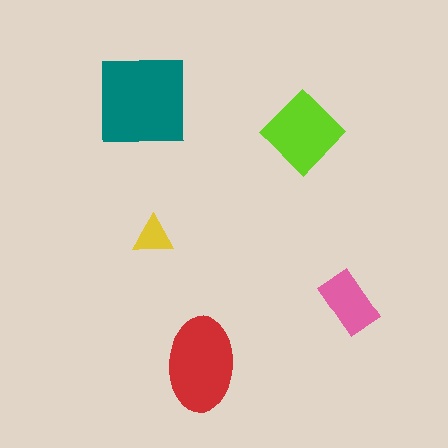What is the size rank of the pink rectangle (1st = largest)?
4th.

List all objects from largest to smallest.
The teal square, the red ellipse, the lime diamond, the pink rectangle, the yellow triangle.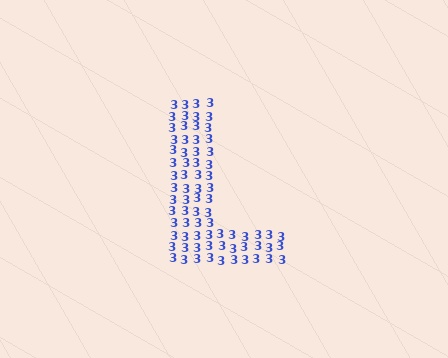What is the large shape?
The large shape is the letter L.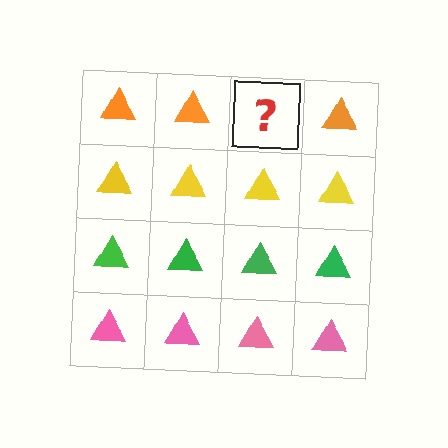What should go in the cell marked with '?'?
The missing cell should contain an orange triangle.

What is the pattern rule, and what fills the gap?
The rule is that each row has a consistent color. The gap should be filled with an orange triangle.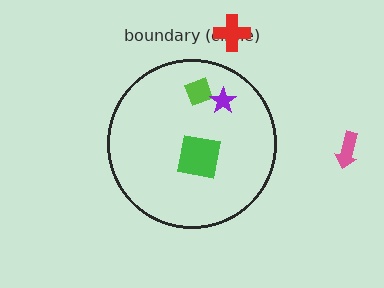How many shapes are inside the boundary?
3 inside, 2 outside.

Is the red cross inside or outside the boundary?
Outside.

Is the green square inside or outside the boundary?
Inside.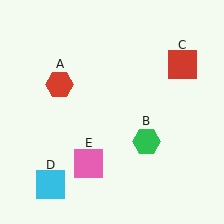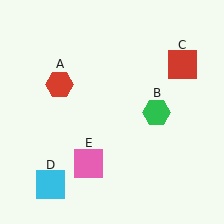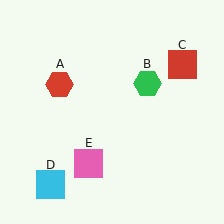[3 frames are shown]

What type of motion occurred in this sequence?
The green hexagon (object B) rotated counterclockwise around the center of the scene.